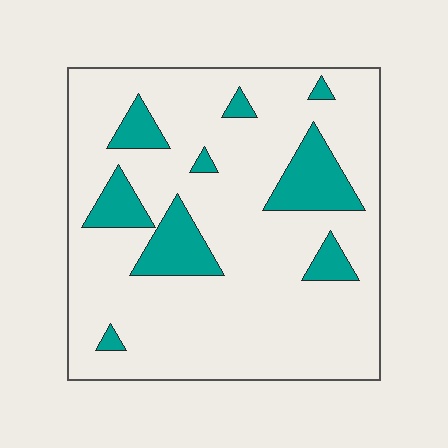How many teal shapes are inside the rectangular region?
9.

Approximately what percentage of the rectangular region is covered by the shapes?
Approximately 15%.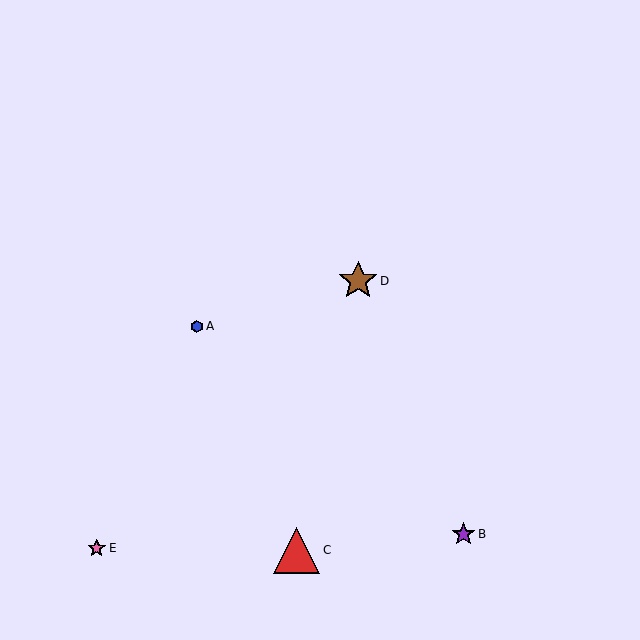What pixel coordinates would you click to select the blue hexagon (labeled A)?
Click at (197, 326) to select the blue hexagon A.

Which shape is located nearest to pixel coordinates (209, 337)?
The blue hexagon (labeled A) at (197, 326) is nearest to that location.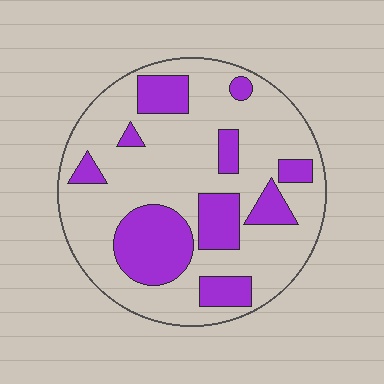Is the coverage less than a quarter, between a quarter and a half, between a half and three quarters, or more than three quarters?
Between a quarter and a half.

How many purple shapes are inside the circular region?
10.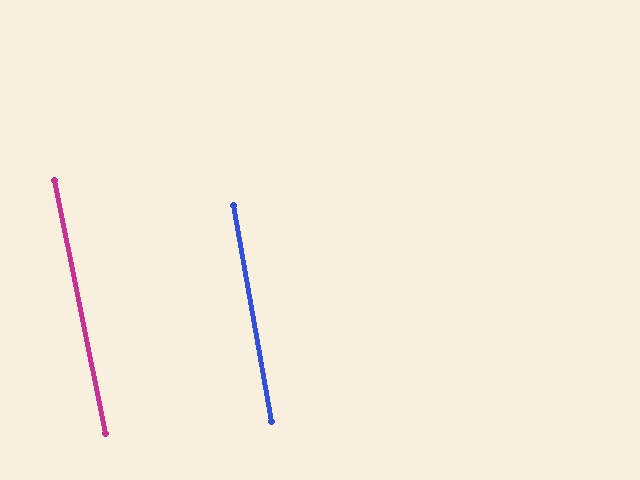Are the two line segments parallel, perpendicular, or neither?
Parallel — their directions differ by only 1.5°.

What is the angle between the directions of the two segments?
Approximately 1 degree.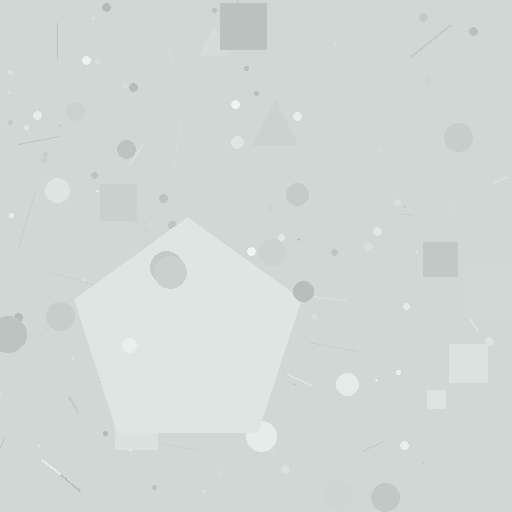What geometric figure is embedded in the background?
A pentagon is embedded in the background.